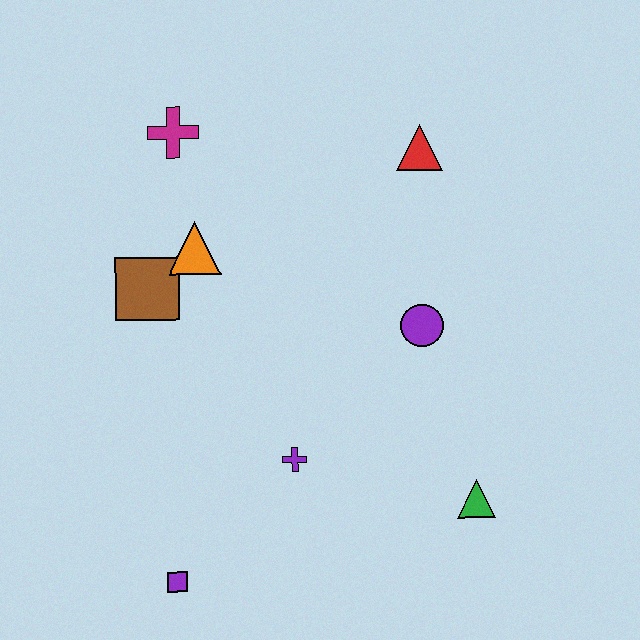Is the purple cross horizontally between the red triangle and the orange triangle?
Yes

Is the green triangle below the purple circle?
Yes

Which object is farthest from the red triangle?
The purple square is farthest from the red triangle.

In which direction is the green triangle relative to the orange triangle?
The green triangle is to the right of the orange triangle.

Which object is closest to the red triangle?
The purple circle is closest to the red triangle.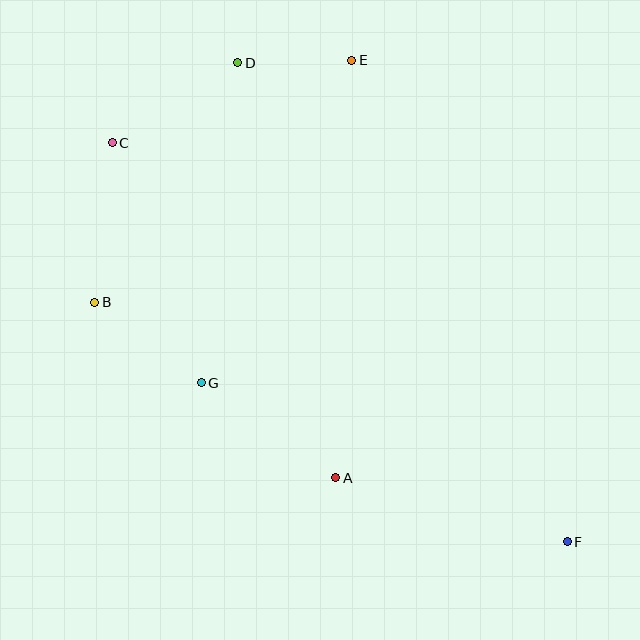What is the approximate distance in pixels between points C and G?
The distance between C and G is approximately 256 pixels.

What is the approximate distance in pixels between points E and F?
The distance between E and F is approximately 527 pixels.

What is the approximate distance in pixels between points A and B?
The distance between A and B is approximately 298 pixels.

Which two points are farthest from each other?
Points C and F are farthest from each other.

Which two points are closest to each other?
Points D and E are closest to each other.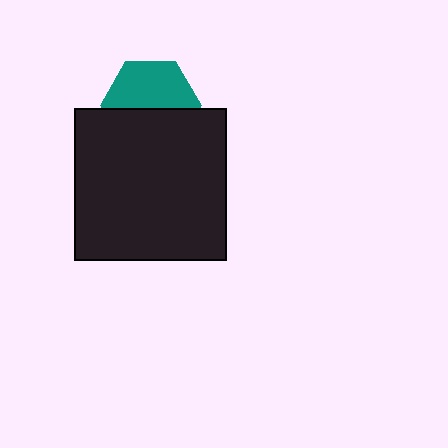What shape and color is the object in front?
The object in front is a black square.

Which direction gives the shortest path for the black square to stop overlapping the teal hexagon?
Moving down gives the shortest separation.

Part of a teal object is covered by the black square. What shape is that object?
It is a hexagon.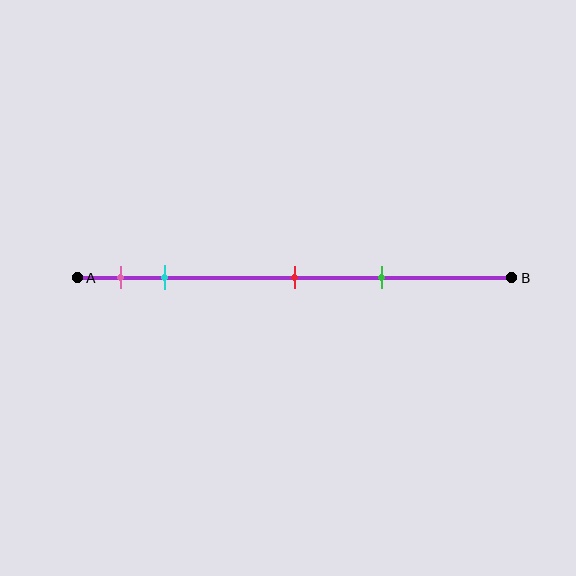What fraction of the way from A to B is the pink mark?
The pink mark is approximately 10% (0.1) of the way from A to B.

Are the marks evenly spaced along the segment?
No, the marks are not evenly spaced.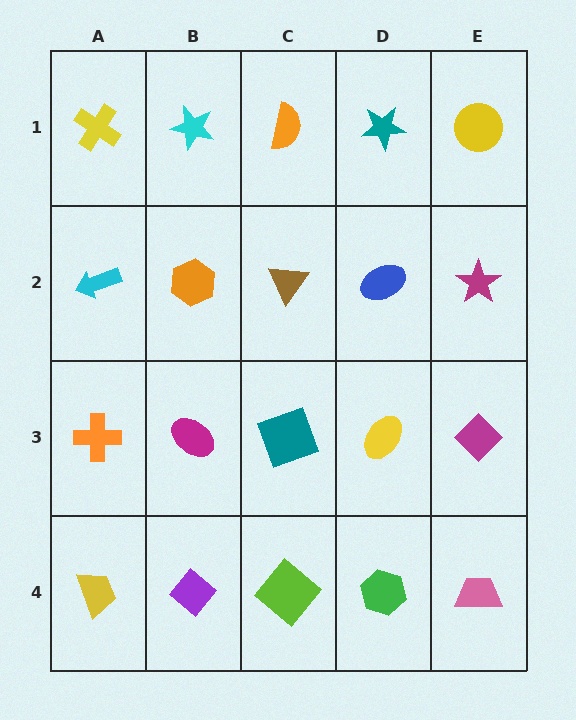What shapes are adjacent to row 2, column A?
A yellow cross (row 1, column A), an orange cross (row 3, column A), an orange hexagon (row 2, column B).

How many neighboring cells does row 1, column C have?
3.